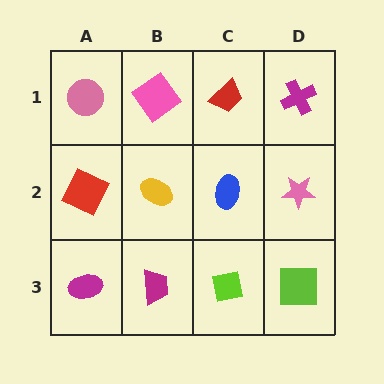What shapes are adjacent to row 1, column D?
A pink star (row 2, column D), a red trapezoid (row 1, column C).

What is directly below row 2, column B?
A magenta trapezoid.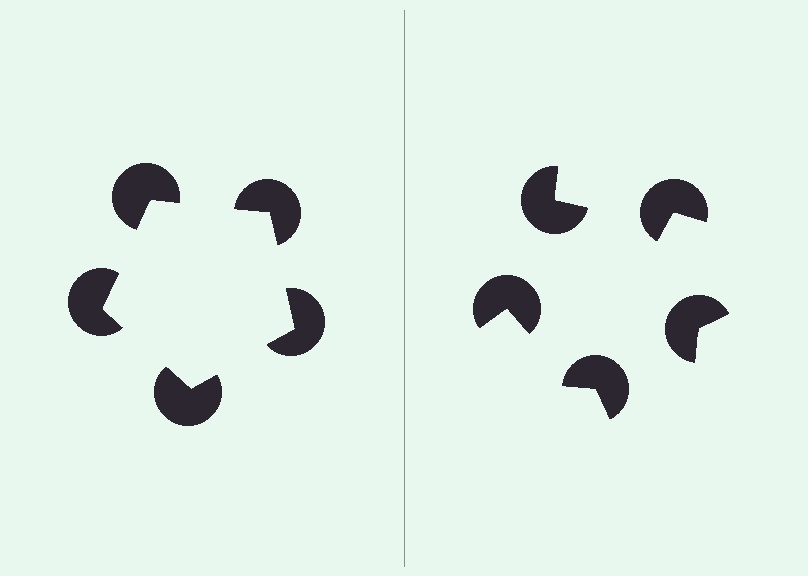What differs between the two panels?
The pac-man discs are positioned identically on both sides; only the wedge orientations differ. On the left they align to a pentagon; on the right they are misaligned.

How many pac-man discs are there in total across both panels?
10 — 5 on each side.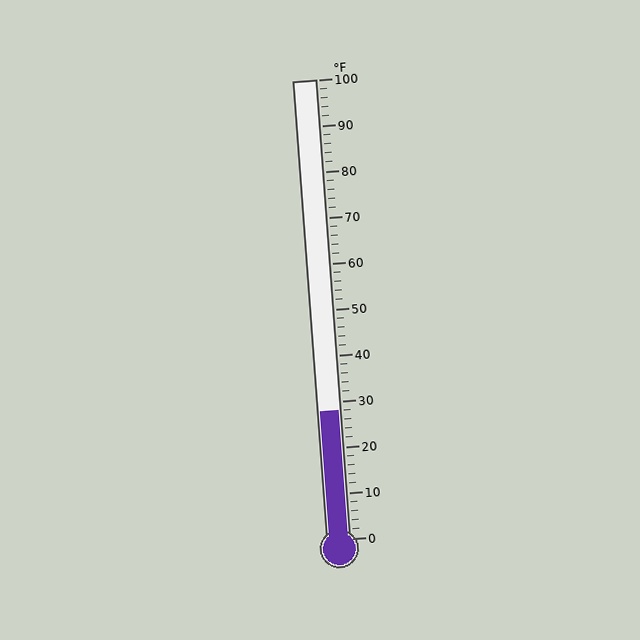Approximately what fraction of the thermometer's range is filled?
The thermometer is filled to approximately 30% of its range.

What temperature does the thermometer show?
The thermometer shows approximately 28°F.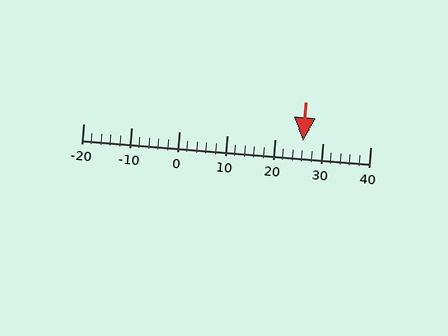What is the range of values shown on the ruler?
The ruler shows values from -20 to 40.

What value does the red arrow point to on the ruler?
The red arrow points to approximately 26.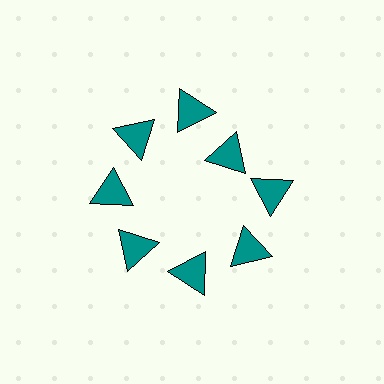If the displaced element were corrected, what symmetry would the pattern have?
It would have 8-fold rotational symmetry — the pattern would map onto itself every 45 degrees.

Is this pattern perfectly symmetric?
No. The 8 teal triangles are arranged in a ring, but one element near the 2 o'clock position is pulled inward toward the center, breaking the 8-fold rotational symmetry.